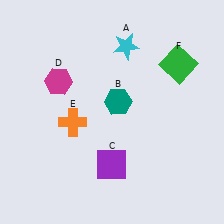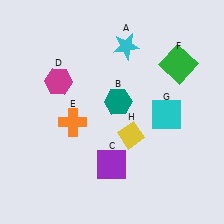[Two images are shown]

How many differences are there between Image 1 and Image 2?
There are 2 differences between the two images.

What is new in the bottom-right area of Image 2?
A cyan square (G) was added in the bottom-right area of Image 2.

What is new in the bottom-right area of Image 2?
A yellow diamond (H) was added in the bottom-right area of Image 2.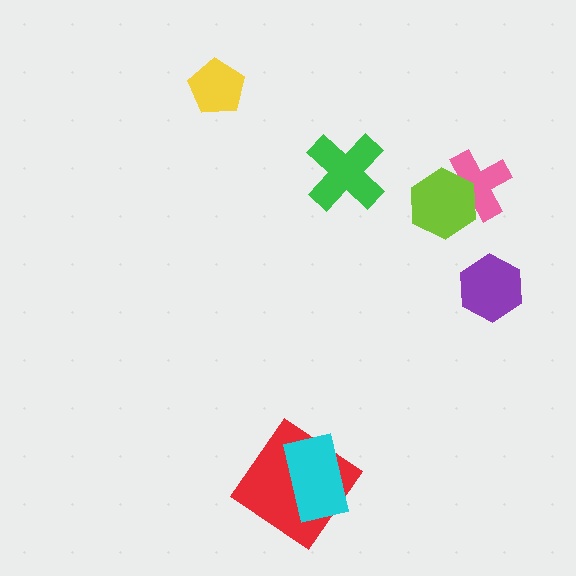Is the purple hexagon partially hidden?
No, no other shape covers it.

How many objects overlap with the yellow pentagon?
0 objects overlap with the yellow pentagon.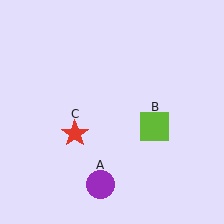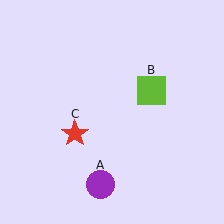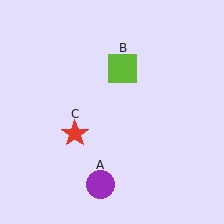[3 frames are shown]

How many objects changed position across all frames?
1 object changed position: lime square (object B).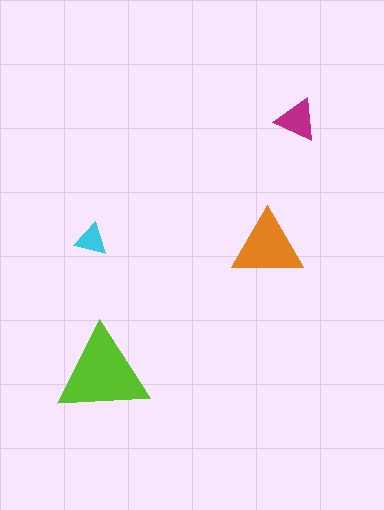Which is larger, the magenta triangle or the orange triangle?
The orange one.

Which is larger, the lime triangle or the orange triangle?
The lime one.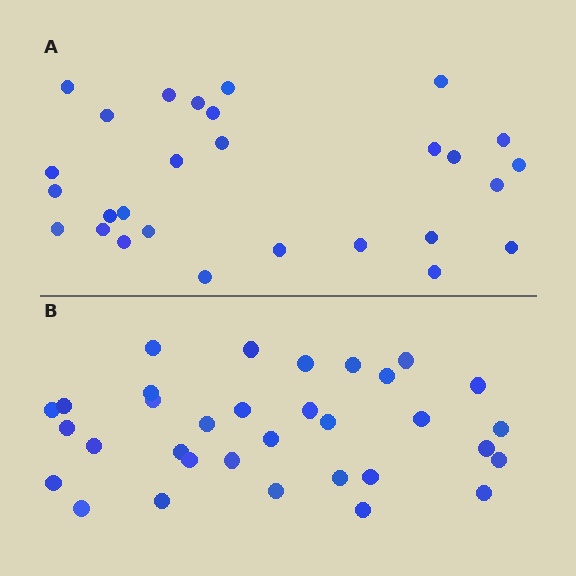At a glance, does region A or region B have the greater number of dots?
Region B (the bottom region) has more dots.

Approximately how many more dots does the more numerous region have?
Region B has about 5 more dots than region A.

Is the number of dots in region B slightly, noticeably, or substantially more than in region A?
Region B has only slightly more — the two regions are fairly close. The ratio is roughly 1.2 to 1.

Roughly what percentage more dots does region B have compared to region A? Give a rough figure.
About 20% more.